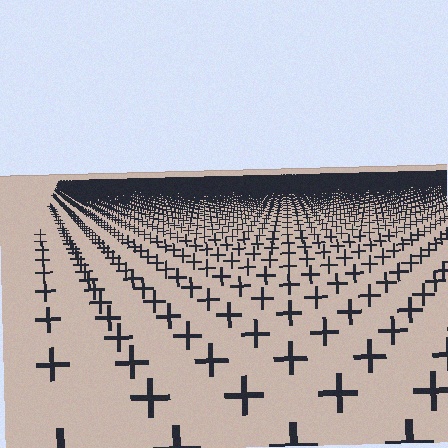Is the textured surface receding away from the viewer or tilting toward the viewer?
The surface is receding away from the viewer. Texture elements get smaller and denser toward the top.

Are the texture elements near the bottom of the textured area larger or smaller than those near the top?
Larger. Near the bottom, elements are closer to the viewer and appear at a bigger on-screen size.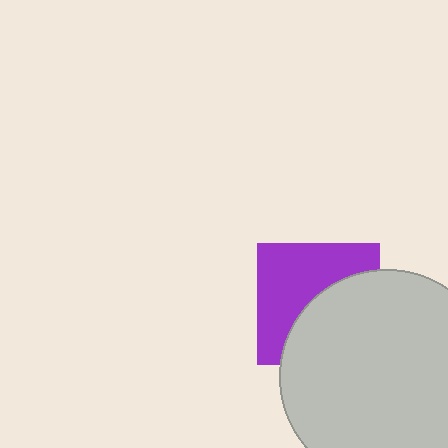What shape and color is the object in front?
The object in front is a light gray circle.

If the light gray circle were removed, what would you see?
You would see the complete purple square.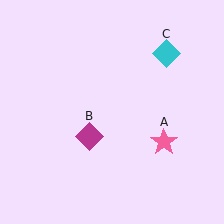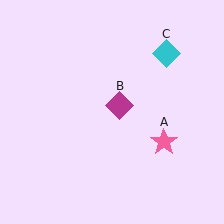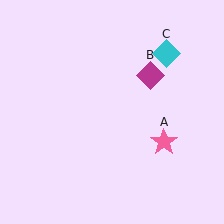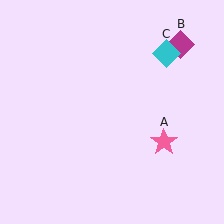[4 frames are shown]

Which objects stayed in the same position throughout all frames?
Pink star (object A) and cyan diamond (object C) remained stationary.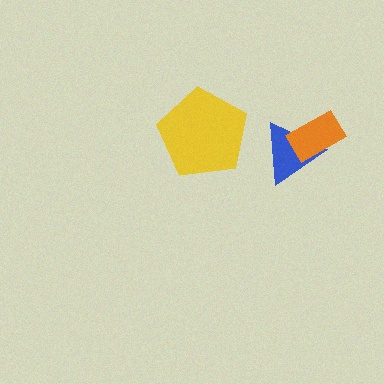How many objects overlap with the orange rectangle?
1 object overlaps with the orange rectangle.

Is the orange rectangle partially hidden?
No, no other shape covers it.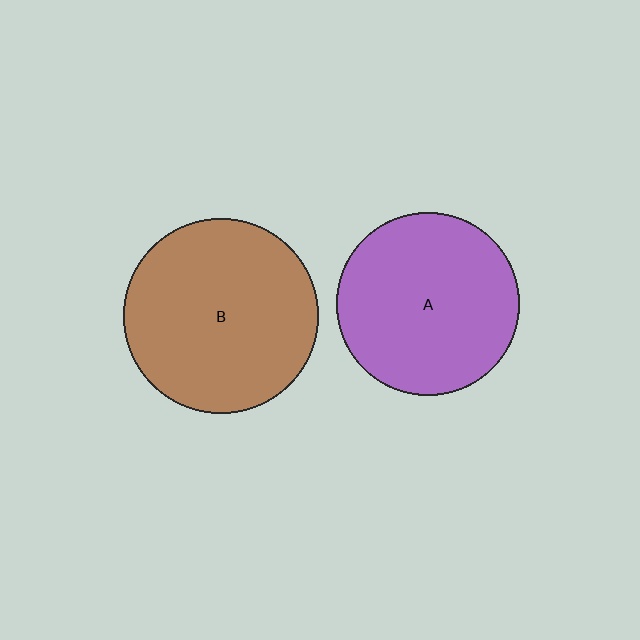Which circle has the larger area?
Circle B (brown).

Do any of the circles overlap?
No, none of the circles overlap.